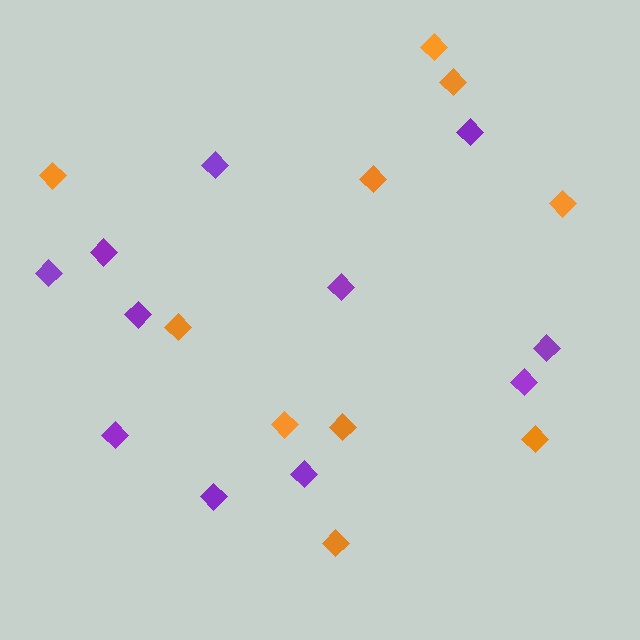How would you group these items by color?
There are 2 groups: one group of orange diamonds (10) and one group of purple diamonds (11).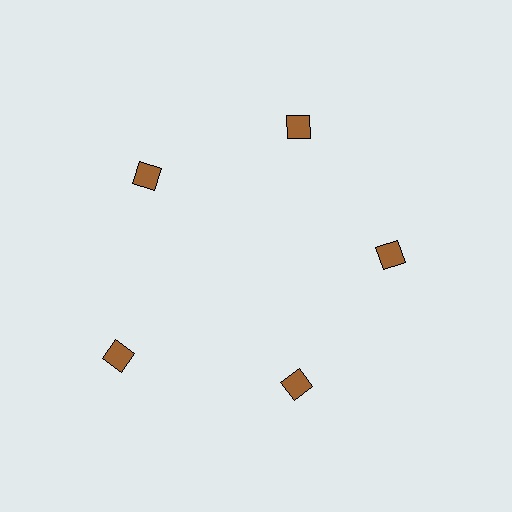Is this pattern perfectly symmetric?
No. The 5 brown diamonds are arranged in a ring, but one element near the 8 o'clock position is pushed outward from the center, breaking the 5-fold rotational symmetry.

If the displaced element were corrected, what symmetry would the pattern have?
It would have 5-fold rotational symmetry — the pattern would map onto itself every 72 degrees.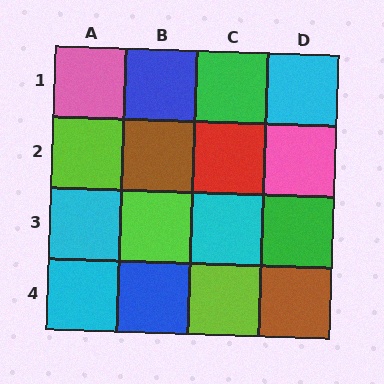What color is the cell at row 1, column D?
Cyan.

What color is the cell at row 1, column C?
Green.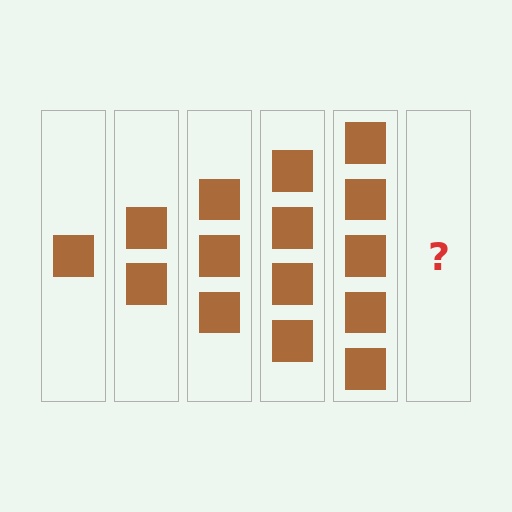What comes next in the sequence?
The next element should be 6 squares.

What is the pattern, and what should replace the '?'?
The pattern is that each step adds one more square. The '?' should be 6 squares.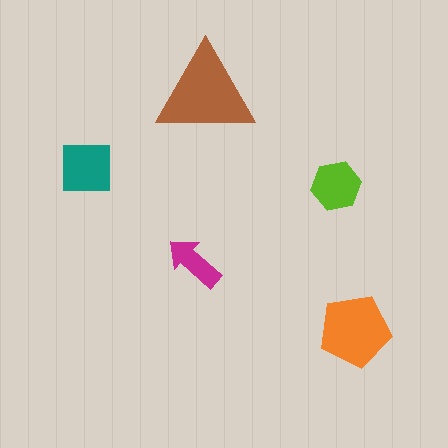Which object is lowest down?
The orange pentagon is bottommost.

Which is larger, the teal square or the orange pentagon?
The orange pentagon.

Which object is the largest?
The brown triangle.